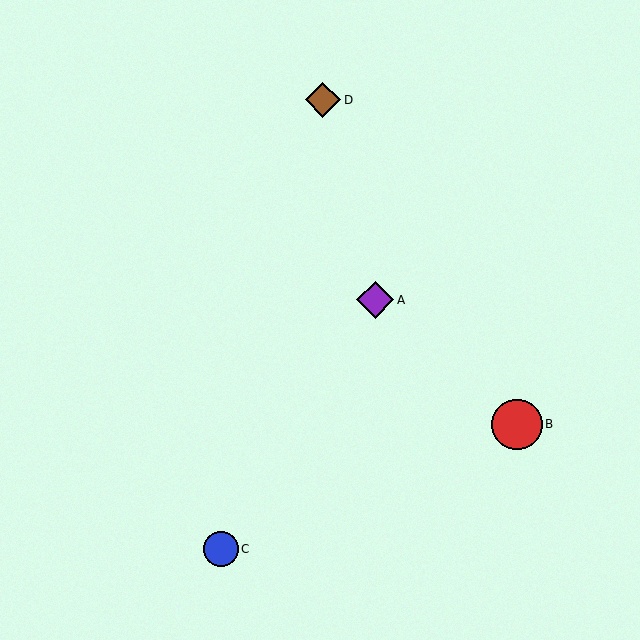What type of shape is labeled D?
Shape D is a brown diamond.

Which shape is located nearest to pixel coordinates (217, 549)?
The blue circle (labeled C) at (221, 549) is nearest to that location.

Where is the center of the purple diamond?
The center of the purple diamond is at (375, 300).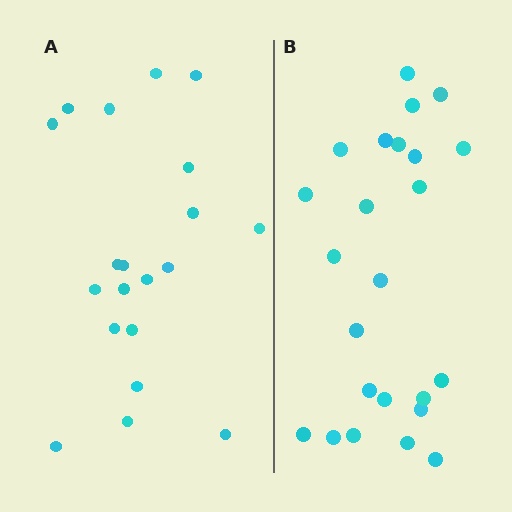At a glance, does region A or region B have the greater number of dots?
Region B (the right region) has more dots.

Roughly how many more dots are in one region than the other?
Region B has about 4 more dots than region A.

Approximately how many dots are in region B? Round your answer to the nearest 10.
About 20 dots. (The exact count is 24, which rounds to 20.)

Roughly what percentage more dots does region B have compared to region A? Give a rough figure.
About 20% more.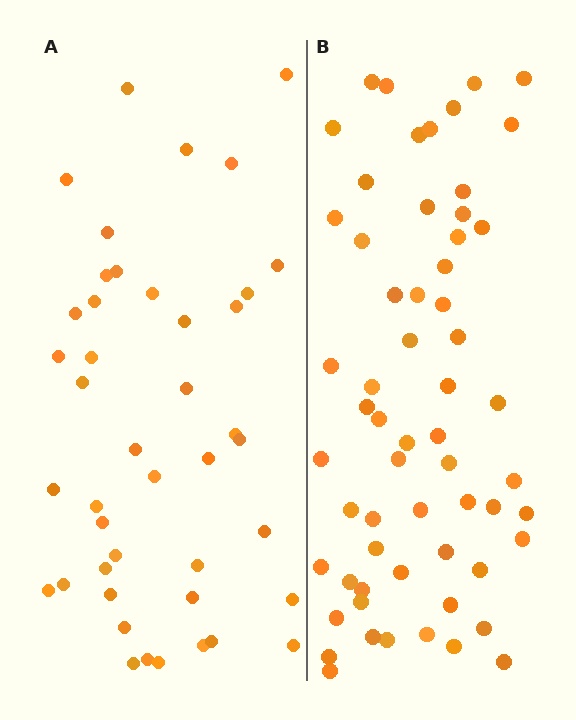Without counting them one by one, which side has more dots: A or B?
Region B (the right region) has more dots.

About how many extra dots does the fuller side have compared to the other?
Region B has approximately 15 more dots than region A.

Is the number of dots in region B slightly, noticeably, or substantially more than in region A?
Region B has noticeably more, but not dramatically so. The ratio is roughly 1.4 to 1.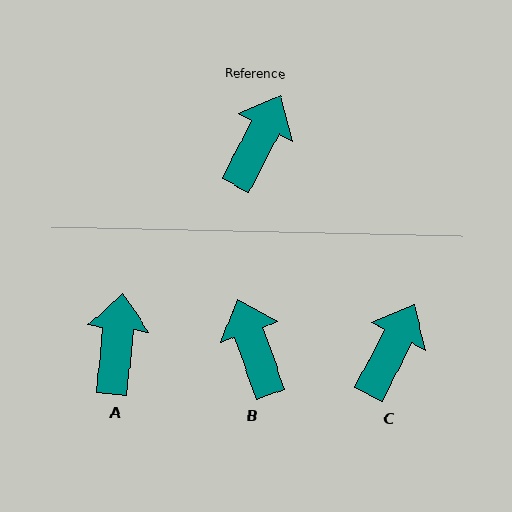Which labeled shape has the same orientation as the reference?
C.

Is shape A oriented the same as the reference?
No, it is off by about 20 degrees.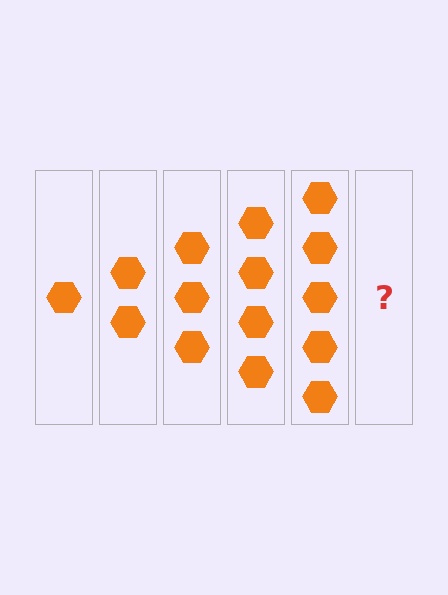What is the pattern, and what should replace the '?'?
The pattern is that each step adds one more hexagon. The '?' should be 6 hexagons.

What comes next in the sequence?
The next element should be 6 hexagons.